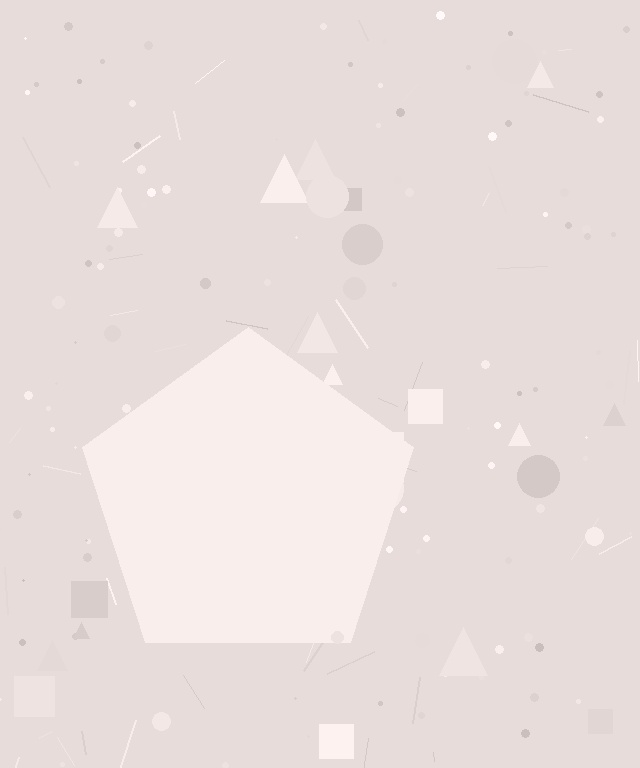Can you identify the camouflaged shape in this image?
The camouflaged shape is a pentagon.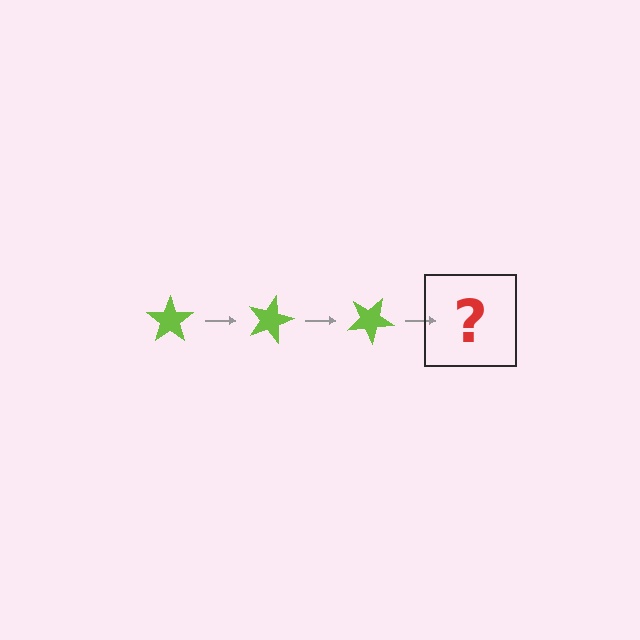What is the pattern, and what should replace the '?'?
The pattern is that the star rotates 15 degrees each step. The '?' should be a lime star rotated 45 degrees.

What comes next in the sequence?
The next element should be a lime star rotated 45 degrees.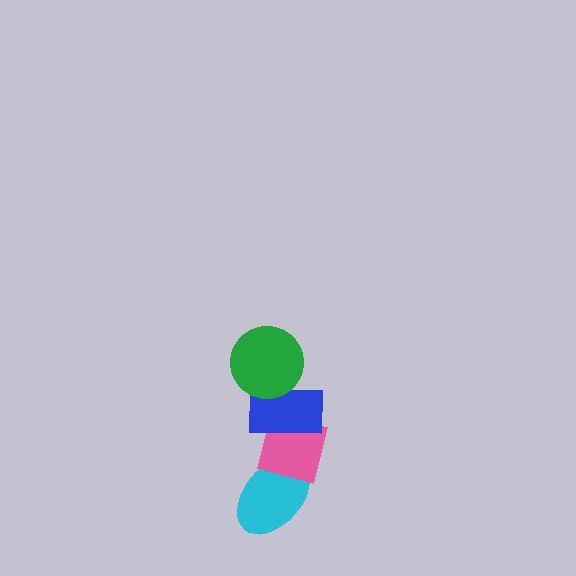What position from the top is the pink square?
The pink square is 3rd from the top.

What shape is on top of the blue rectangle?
The green circle is on top of the blue rectangle.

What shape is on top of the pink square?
The blue rectangle is on top of the pink square.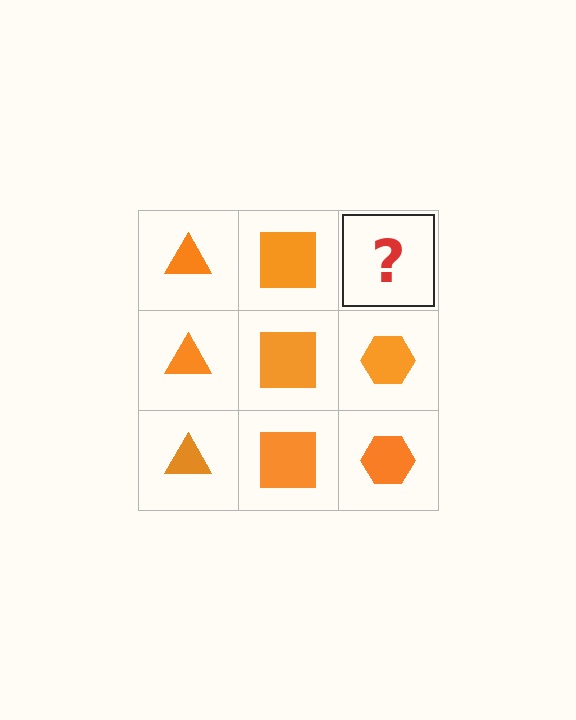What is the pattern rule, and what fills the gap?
The rule is that each column has a consistent shape. The gap should be filled with an orange hexagon.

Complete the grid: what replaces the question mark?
The question mark should be replaced with an orange hexagon.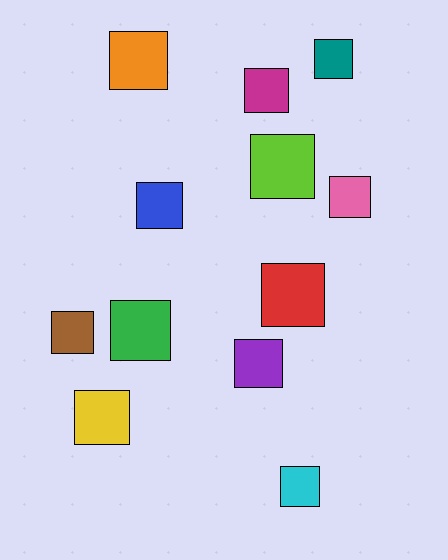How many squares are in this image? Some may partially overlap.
There are 12 squares.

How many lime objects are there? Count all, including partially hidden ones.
There is 1 lime object.